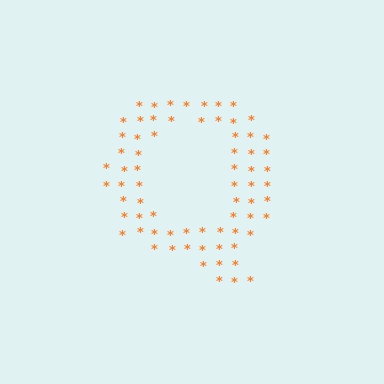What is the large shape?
The large shape is the letter Q.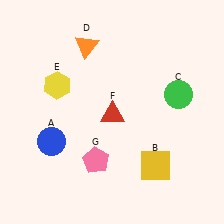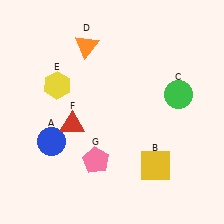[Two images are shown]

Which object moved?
The red triangle (F) moved left.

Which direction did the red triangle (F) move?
The red triangle (F) moved left.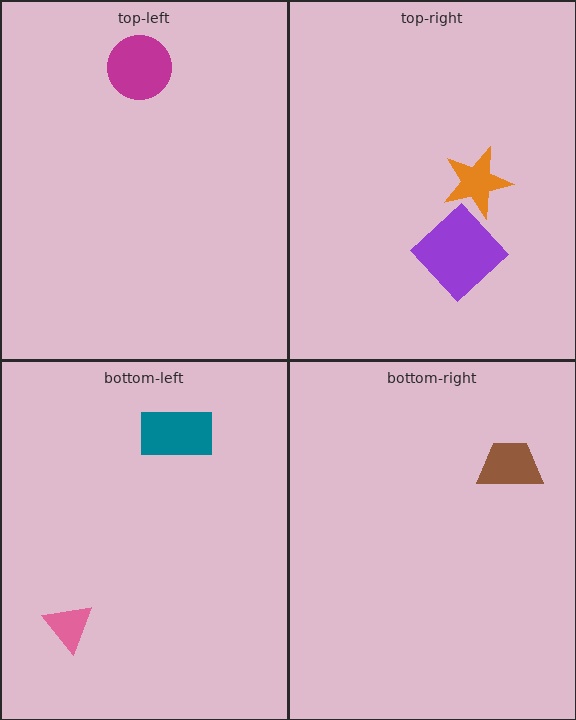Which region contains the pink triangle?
The bottom-left region.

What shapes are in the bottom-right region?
The brown trapezoid.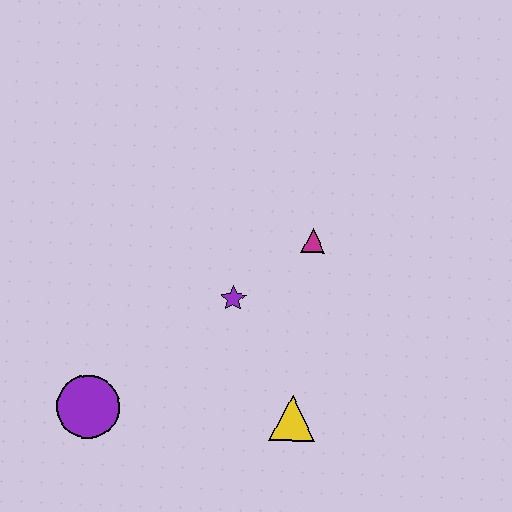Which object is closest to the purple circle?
The purple star is closest to the purple circle.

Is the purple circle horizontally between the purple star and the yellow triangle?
No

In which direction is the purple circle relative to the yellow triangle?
The purple circle is to the left of the yellow triangle.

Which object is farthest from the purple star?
The purple circle is farthest from the purple star.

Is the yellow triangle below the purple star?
Yes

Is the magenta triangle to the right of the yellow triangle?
Yes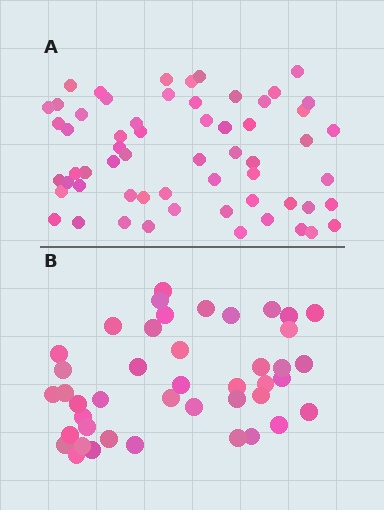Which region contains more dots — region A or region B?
Region A (the top region) has more dots.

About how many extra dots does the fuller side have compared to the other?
Region A has approximately 15 more dots than region B.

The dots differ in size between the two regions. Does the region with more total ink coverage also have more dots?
No. Region B has more total ink coverage because its dots are larger, but region A actually contains more individual dots. Total area can be misleading — the number of items is what matters here.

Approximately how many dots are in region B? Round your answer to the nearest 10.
About 40 dots. (The exact count is 43, which rounds to 40.)